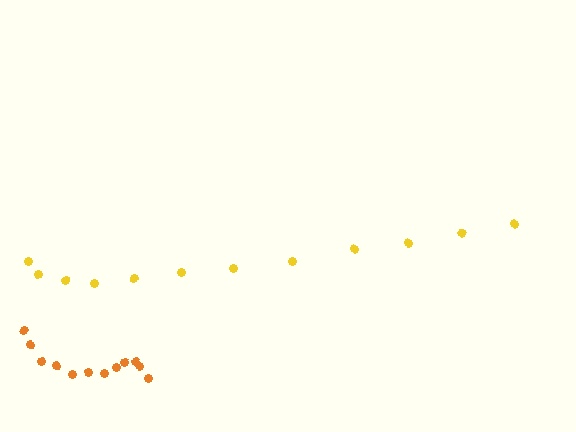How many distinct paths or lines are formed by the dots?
There are 2 distinct paths.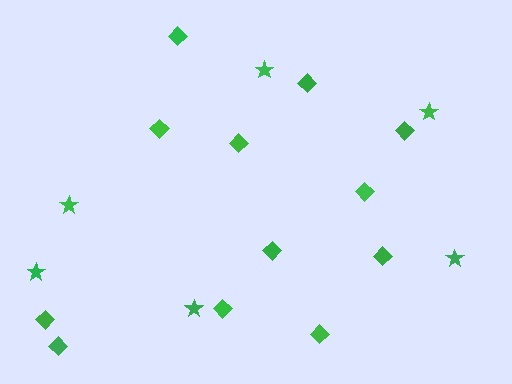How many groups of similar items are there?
There are 2 groups: one group of diamonds (12) and one group of stars (6).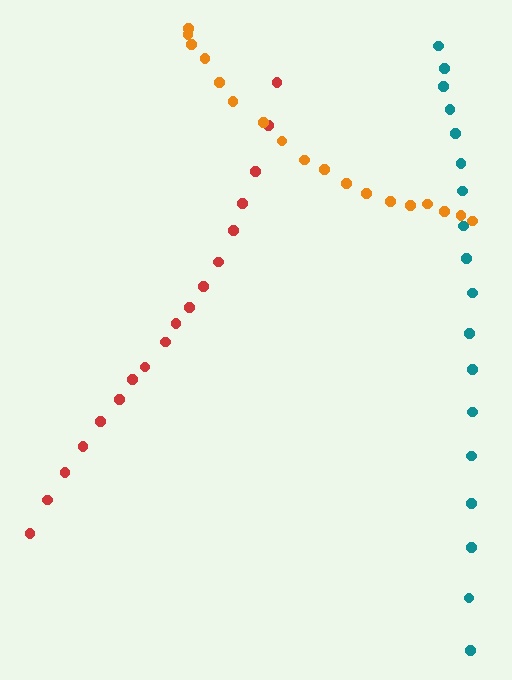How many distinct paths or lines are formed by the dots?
There are 3 distinct paths.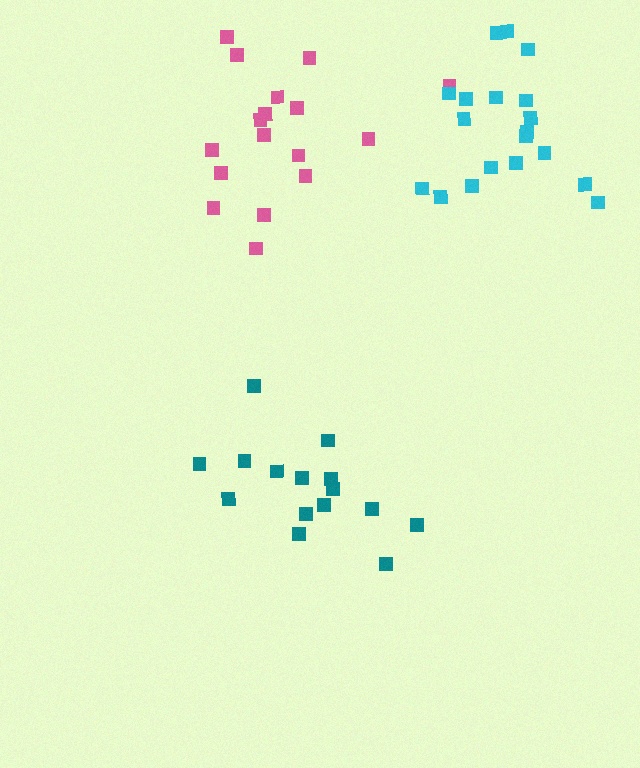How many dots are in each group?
Group 1: 15 dots, Group 2: 17 dots, Group 3: 19 dots (51 total).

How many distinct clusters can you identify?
There are 3 distinct clusters.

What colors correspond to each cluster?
The clusters are colored: teal, pink, cyan.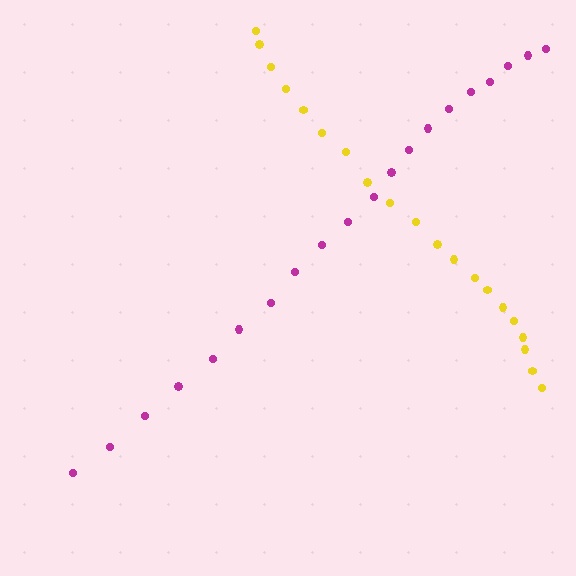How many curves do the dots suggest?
There are 2 distinct paths.